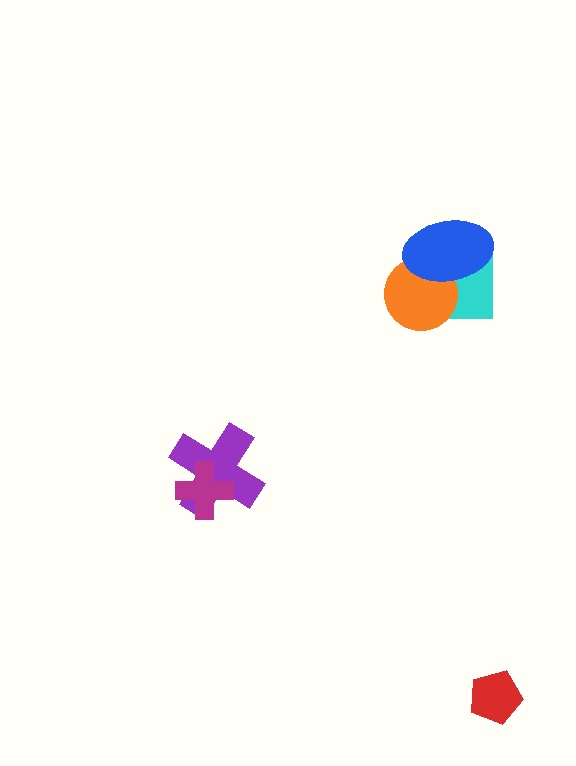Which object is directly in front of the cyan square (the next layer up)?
The orange circle is directly in front of the cyan square.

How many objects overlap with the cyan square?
2 objects overlap with the cyan square.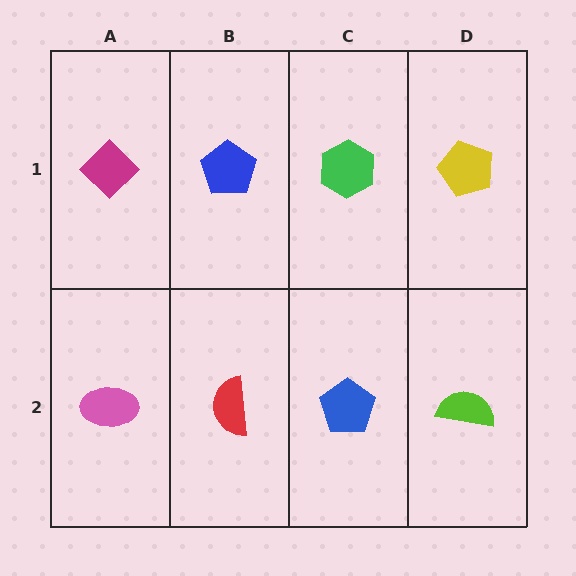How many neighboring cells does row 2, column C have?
3.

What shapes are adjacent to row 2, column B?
A blue pentagon (row 1, column B), a pink ellipse (row 2, column A), a blue pentagon (row 2, column C).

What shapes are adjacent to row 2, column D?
A yellow pentagon (row 1, column D), a blue pentagon (row 2, column C).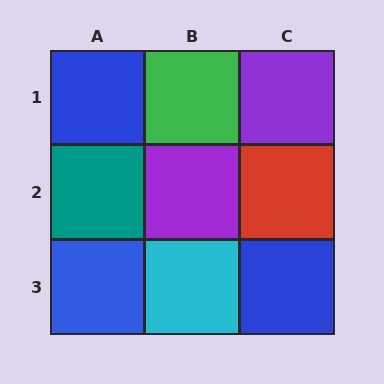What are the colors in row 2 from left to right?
Teal, purple, red.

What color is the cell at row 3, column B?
Cyan.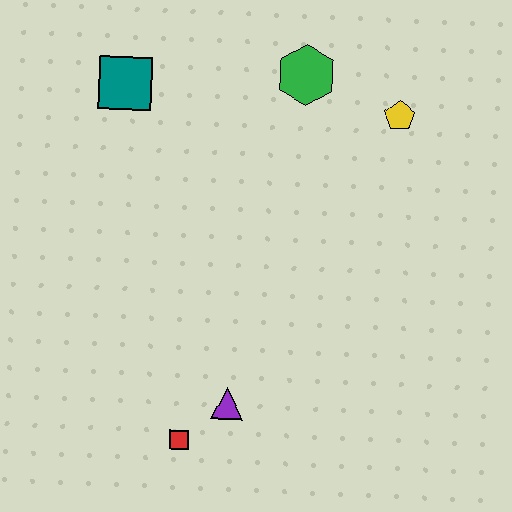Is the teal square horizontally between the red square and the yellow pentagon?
No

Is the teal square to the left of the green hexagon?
Yes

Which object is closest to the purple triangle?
The red square is closest to the purple triangle.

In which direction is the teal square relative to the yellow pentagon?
The teal square is to the left of the yellow pentagon.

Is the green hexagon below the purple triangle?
No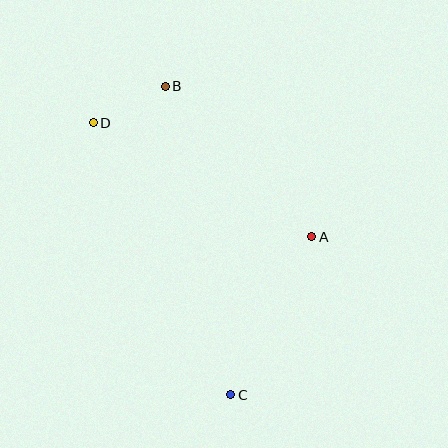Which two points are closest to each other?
Points B and D are closest to each other.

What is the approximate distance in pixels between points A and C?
The distance between A and C is approximately 178 pixels.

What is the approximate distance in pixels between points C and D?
The distance between C and D is approximately 305 pixels.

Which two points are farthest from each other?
Points B and C are farthest from each other.